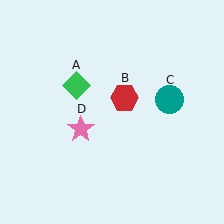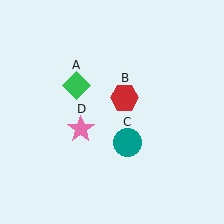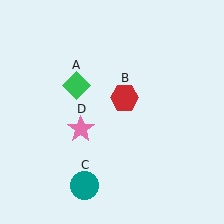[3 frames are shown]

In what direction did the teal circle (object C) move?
The teal circle (object C) moved down and to the left.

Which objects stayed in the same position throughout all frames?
Green diamond (object A) and red hexagon (object B) and pink star (object D) remained stationary.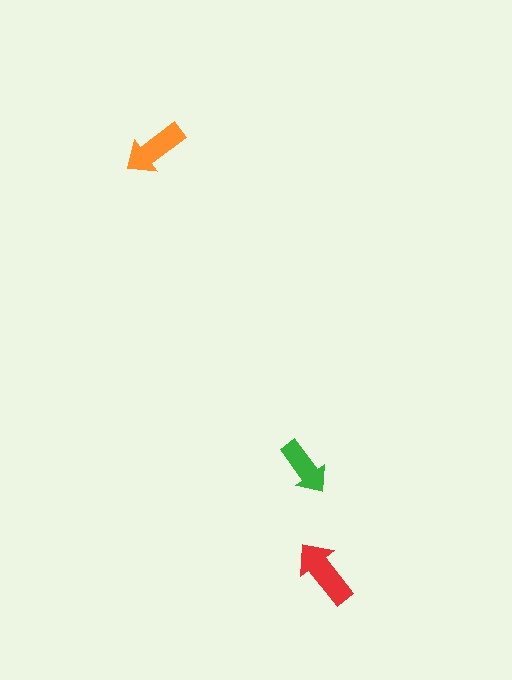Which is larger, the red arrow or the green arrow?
The red one.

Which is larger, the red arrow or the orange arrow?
The red one.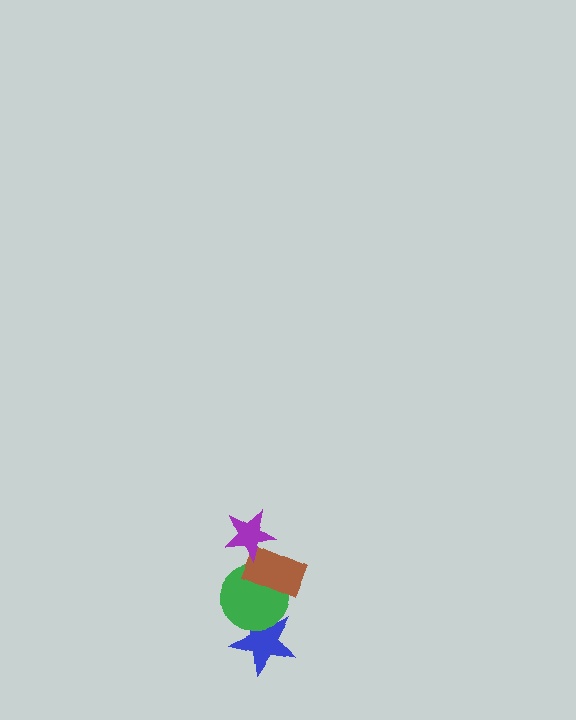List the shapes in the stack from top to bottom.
From top to bottom: the purple star, the brown rectangle, the green circle, the blue star.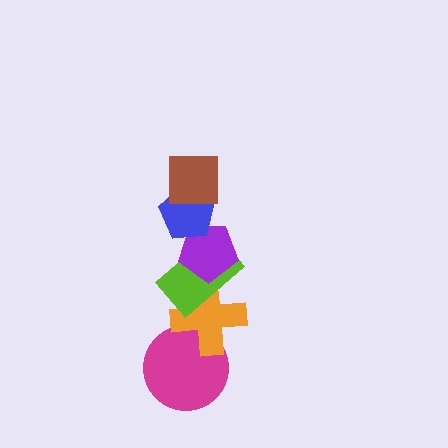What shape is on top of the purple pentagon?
The blue pentagon is on top of the purple pentagon.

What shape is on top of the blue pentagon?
The brown square is on top of the blue pentagon.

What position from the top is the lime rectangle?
The lime rectangle is 4th from the top.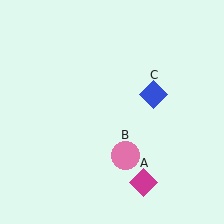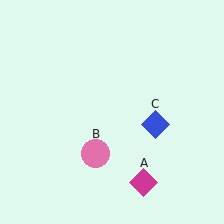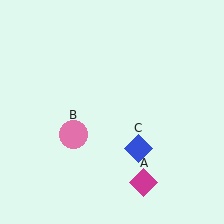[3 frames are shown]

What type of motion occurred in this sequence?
The pink circle (object B), blue diamond (object C) rotated clockwise around the center of the scene.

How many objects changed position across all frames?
2 objects changed position: pink circle (object B), blue diamond (object C).